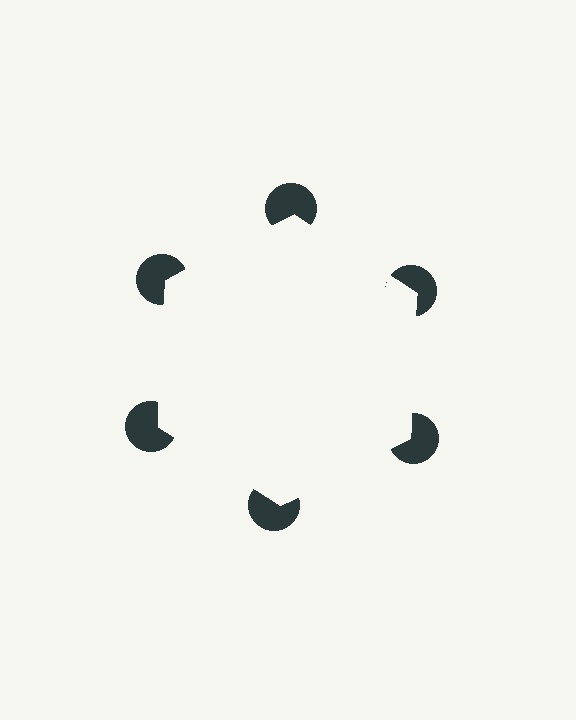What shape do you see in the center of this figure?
An illusory hexagon — its edges are inferred from the aligned wedge cuts in the pac-man discs, not physically drawn.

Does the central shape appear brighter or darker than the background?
It typically appears slightly brighter than the background, even though no actual brightness change is drawn.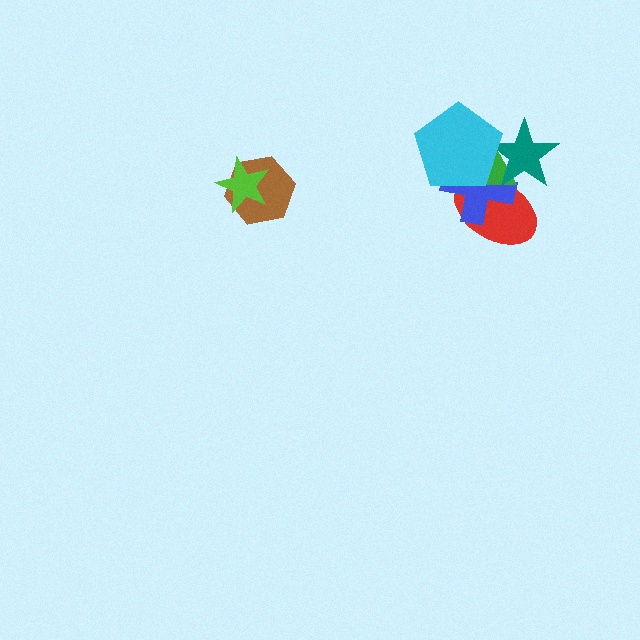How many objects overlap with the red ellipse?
4 objects overlap with the red ellipse.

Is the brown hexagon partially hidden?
Yes, it is partially covered by another shape.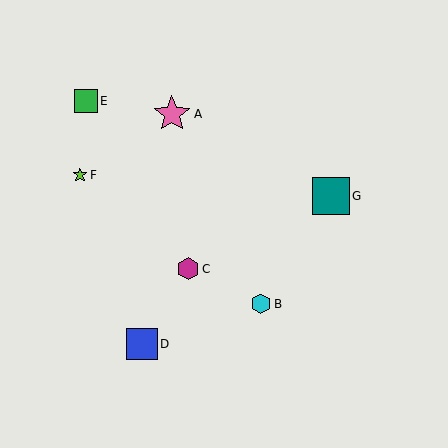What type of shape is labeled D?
Shape D is a blue square.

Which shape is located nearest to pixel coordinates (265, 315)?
The cyan hexagon (labeled B) at (261, 304) is nearest to that location.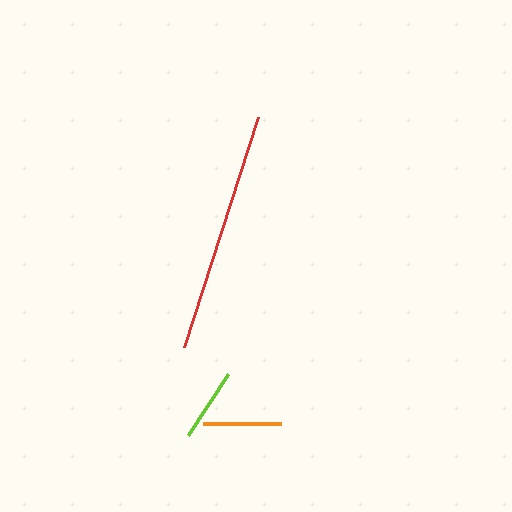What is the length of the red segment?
The red segment is approximately 242 pixels long.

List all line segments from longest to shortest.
From longest to shortest: red, orange, lime.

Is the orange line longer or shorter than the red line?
The red line is longer than the orange line.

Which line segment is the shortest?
The lime line is the shortest at approximately 73 pixels.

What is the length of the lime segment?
The lime segment is approximately 73 pixels long.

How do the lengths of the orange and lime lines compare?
The orange and lime lines are approximately the same length.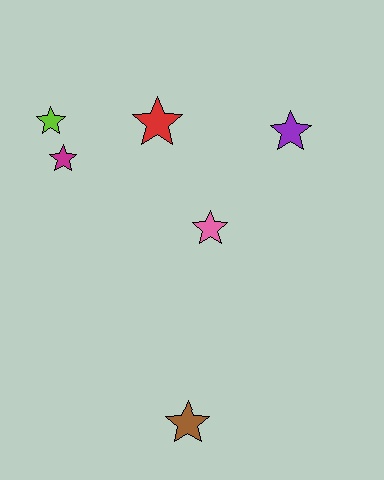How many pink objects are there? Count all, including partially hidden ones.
There is 1 pink object.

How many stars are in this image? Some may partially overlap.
There are 6 stars.